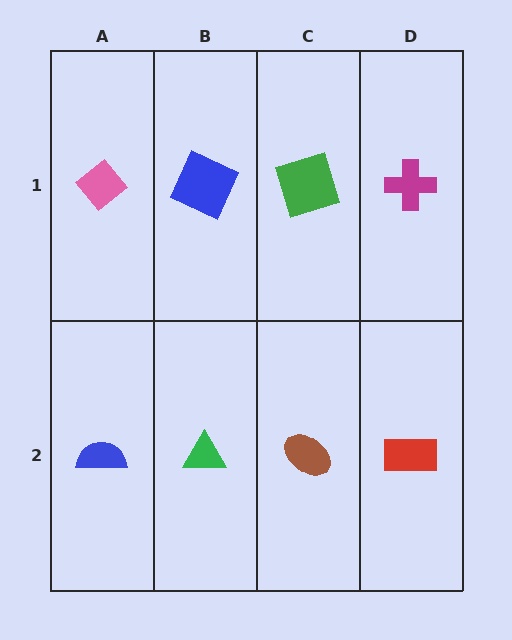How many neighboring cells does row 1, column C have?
3.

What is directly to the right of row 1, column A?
A blue square.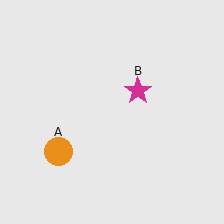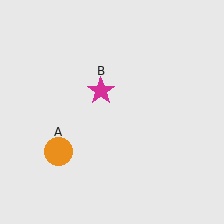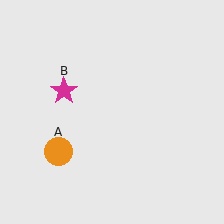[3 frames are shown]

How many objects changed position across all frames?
1 object changed position: magenta star (object B).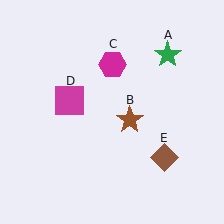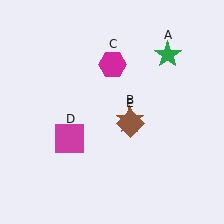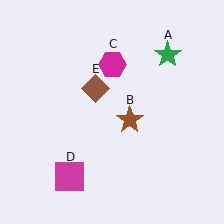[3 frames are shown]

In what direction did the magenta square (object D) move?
The magenta square (object D) moved down.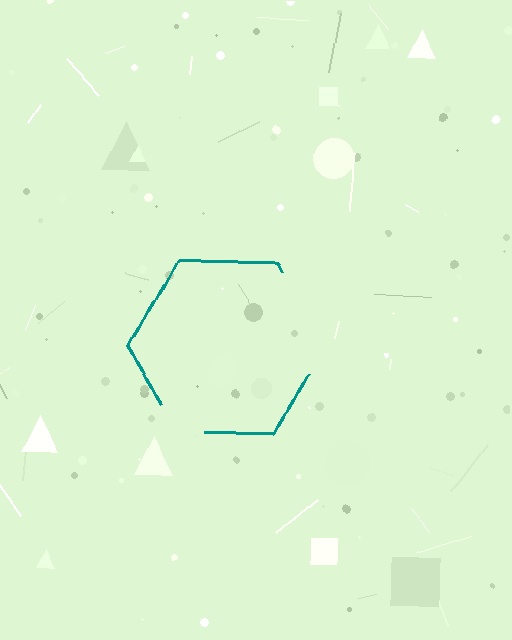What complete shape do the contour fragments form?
The contour fragments form a hexagon.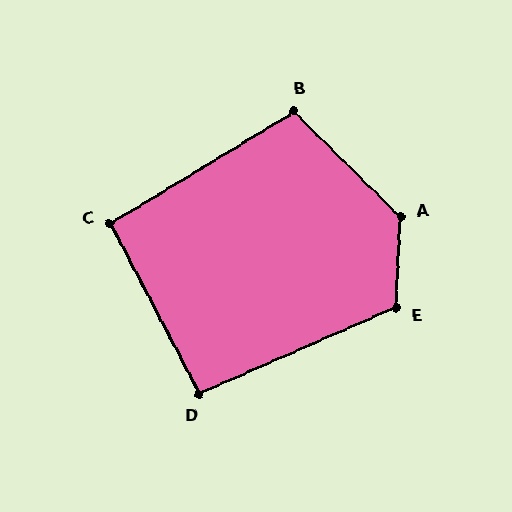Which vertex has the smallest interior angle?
C, at approximately 94 degrees.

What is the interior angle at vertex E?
Approximately 116 degrees (obtuse).